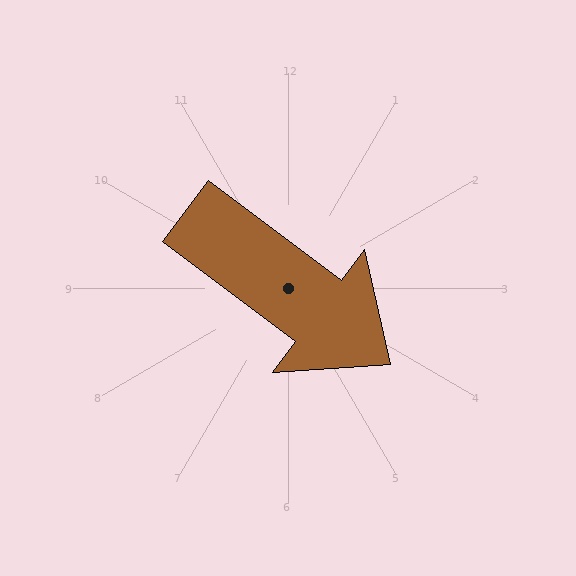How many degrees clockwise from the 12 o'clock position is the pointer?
Approximately 127 degrees.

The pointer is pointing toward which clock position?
Roughly 4 o'clock.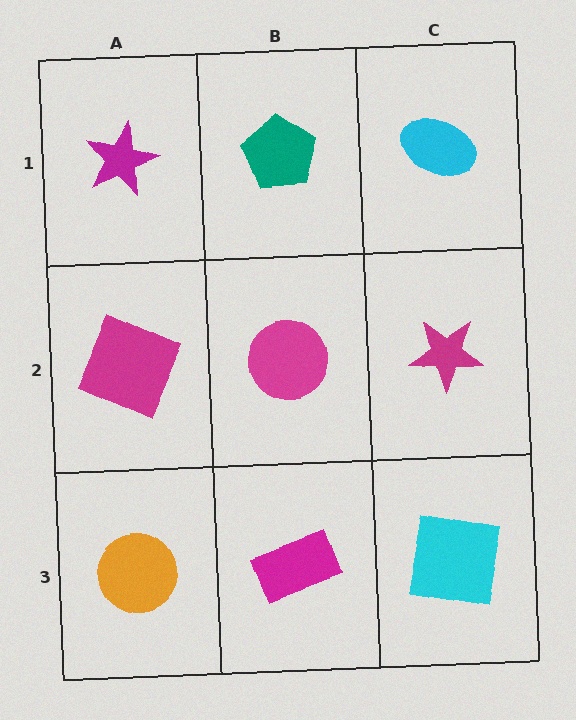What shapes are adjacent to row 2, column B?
A teal pentagon (row 1, column B), a magenta rectangle (row 3, column B), a magenta square (row 2, column A), a magenta star (row 2, column C).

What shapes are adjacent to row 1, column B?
A magenta circle (row 2, column B), a magenta star (row 1, column A), a cyan ellipse (row 1, column C).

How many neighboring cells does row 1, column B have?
3.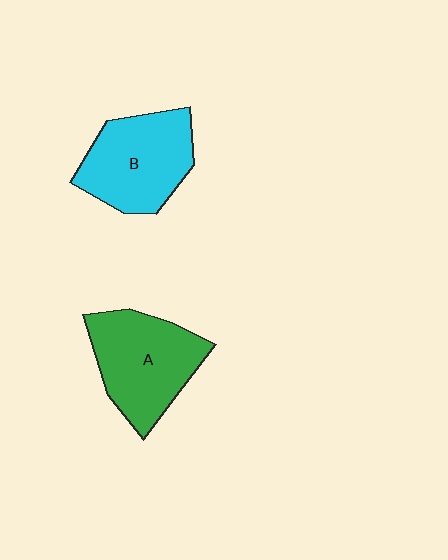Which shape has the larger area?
Shape A (green).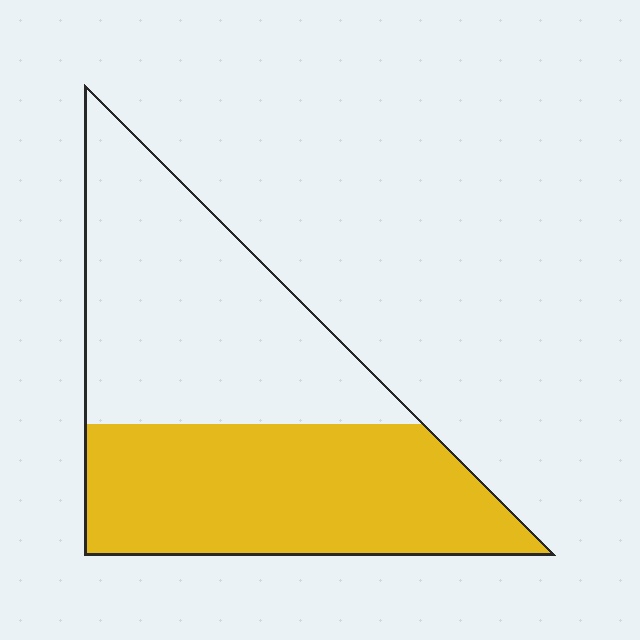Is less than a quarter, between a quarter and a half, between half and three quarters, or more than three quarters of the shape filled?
Between a quarter and a half.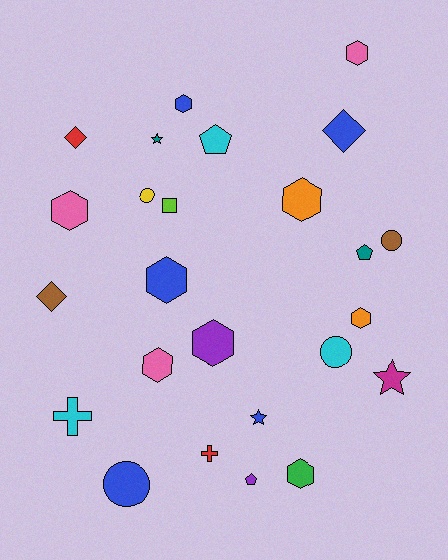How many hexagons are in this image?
There are 9 hexagons.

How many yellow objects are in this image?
There is 1 yellow object.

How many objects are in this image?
There are 25 objects.